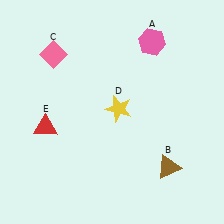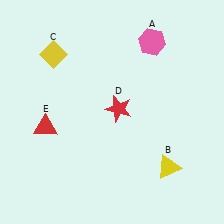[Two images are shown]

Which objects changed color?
B changed from brown to yellow. C changed from pink to yellow. D changed from yellow to red.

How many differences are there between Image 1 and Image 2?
There are 3 differences between the two images.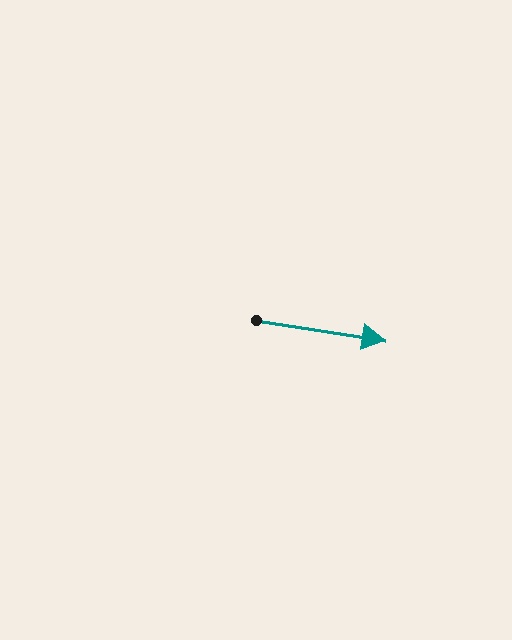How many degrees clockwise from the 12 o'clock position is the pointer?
Approximately 99 degrees.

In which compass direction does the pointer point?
East.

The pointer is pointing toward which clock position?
Roughly 3 o'clock.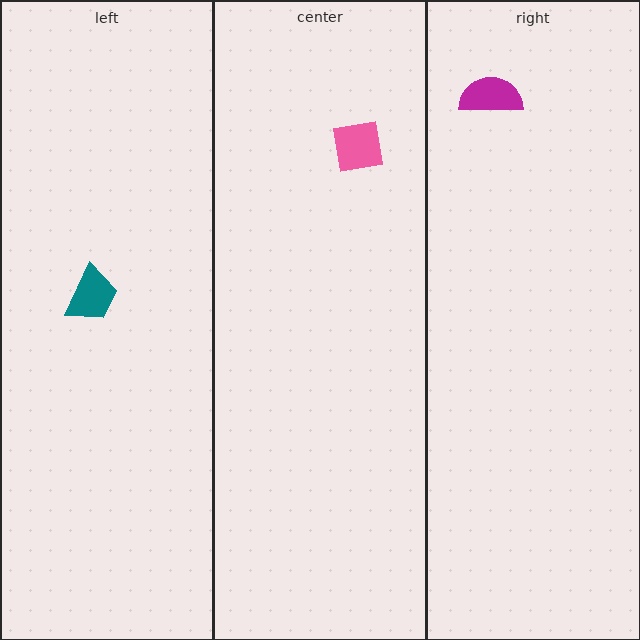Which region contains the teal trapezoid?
The left region.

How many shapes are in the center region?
1.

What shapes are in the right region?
The magenta semicircle.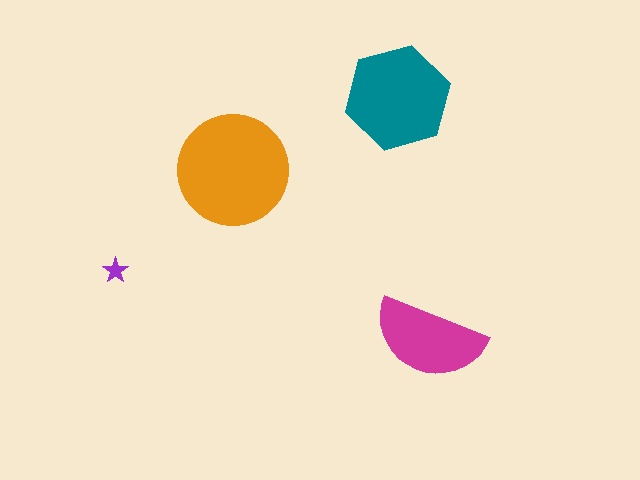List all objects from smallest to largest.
The purple star, the magenta semicircle, the teal hexagon, the orange circle.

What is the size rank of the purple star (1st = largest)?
4th.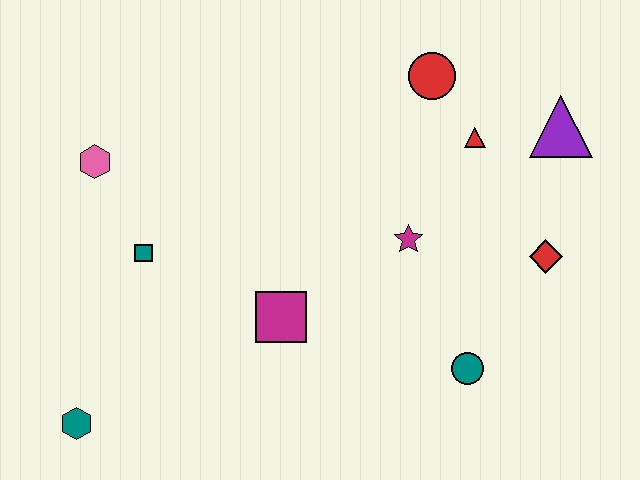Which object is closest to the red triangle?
The red circle is closest to the red triangle.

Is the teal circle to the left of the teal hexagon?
No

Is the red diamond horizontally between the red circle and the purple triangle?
Yes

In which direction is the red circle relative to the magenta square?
The red circle is above the magenta square.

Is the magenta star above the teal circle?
Yes